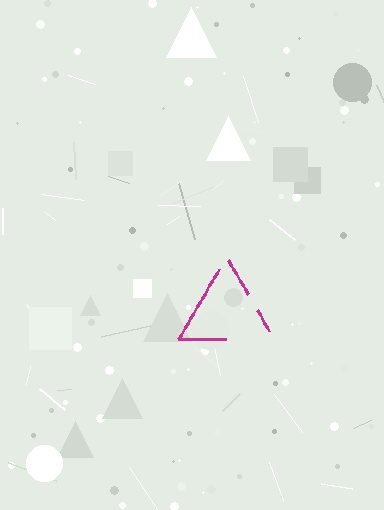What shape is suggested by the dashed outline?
The dashed outline suggests a triangle.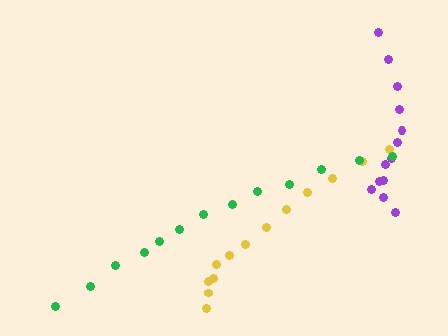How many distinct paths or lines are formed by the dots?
There are 3 distinct paths.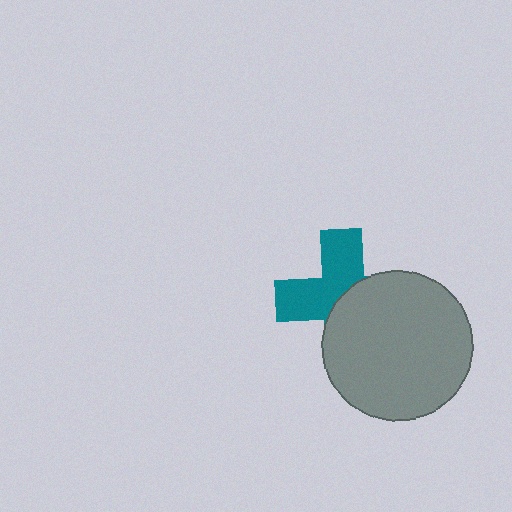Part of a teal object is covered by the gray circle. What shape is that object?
It is a cross.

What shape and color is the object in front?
The object in front is a gray circle.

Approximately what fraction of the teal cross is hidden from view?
Roughly 52% of the teal cross is hidden behind the gray circle.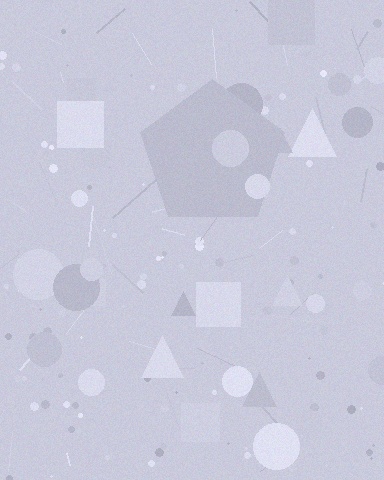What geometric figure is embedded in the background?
A pentagon is embedded in the background.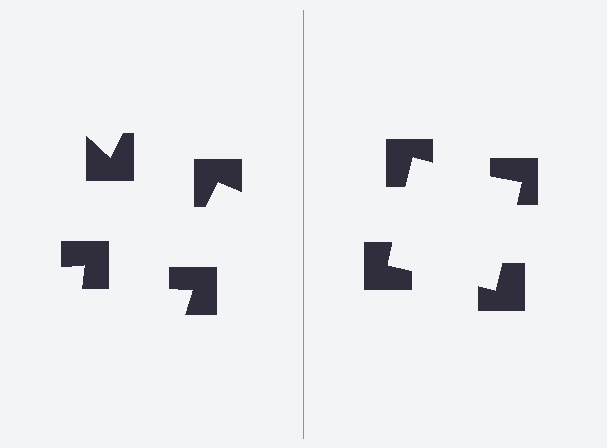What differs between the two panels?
The notched squares are positioned identically on both sides; only the wedge orientations differ. On the right they align to a square; on the left they are misaligned.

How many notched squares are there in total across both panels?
8 — 4 on each side.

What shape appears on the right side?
An illusory square.